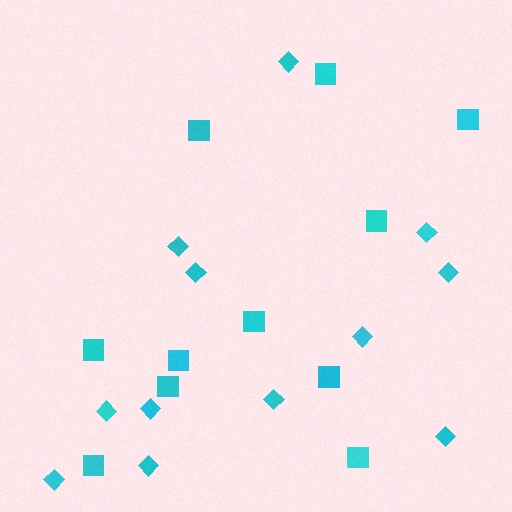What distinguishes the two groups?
There are 2 groups: one group of squares (11) and one group of diamonds (12).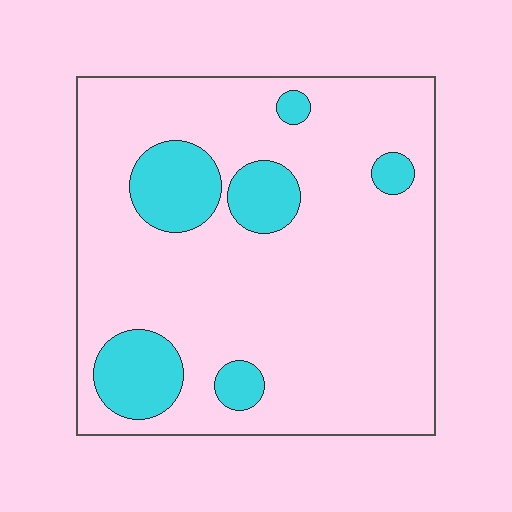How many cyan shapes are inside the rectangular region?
6.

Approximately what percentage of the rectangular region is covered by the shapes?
Approximately 15%.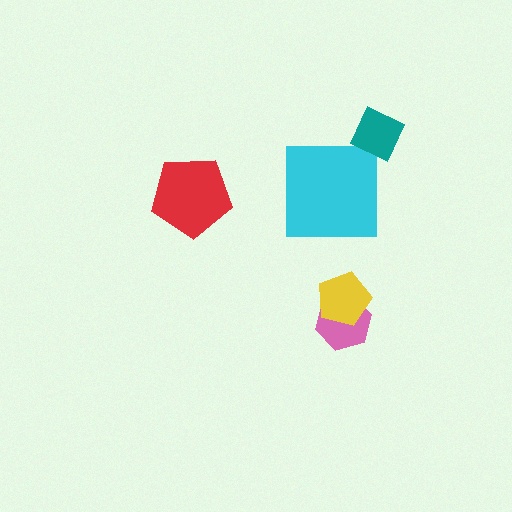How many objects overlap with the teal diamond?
0 objects overlap with the teal diamond.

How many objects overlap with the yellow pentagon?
1 object overlaps with the yellow pentagon.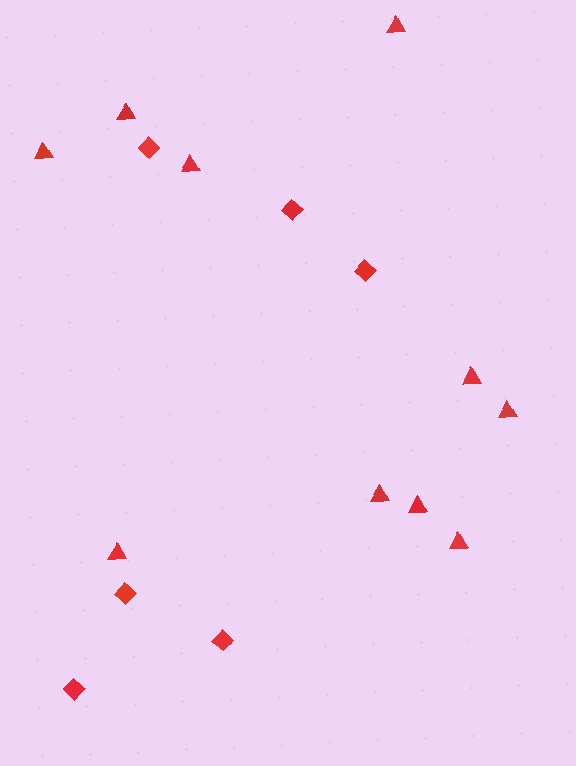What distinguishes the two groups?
There are 2 groups: one group of triangles (10) and one group of diamonds (6).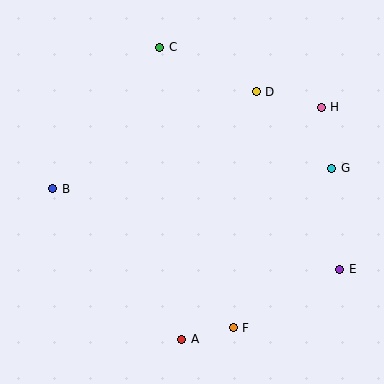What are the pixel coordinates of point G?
Point G is at (332, 168).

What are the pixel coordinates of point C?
Point C is at (160, 47).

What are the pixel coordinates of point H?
Point H is at (321, 107).